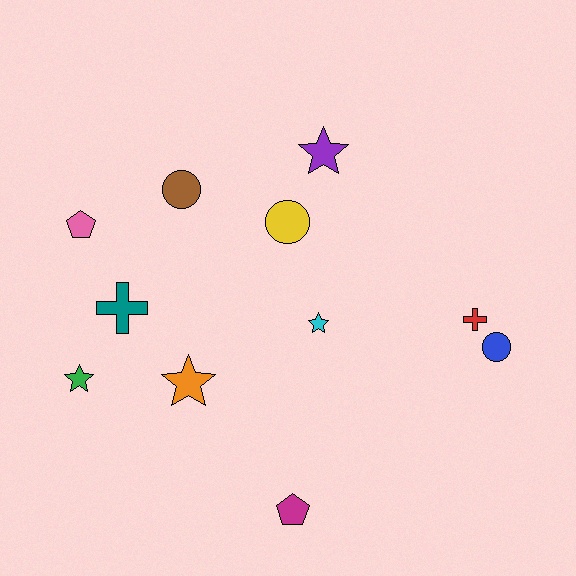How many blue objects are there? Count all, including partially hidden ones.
There is 1 blue object.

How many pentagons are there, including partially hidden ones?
There are 2 pentagons.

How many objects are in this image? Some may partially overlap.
There are 11 objects.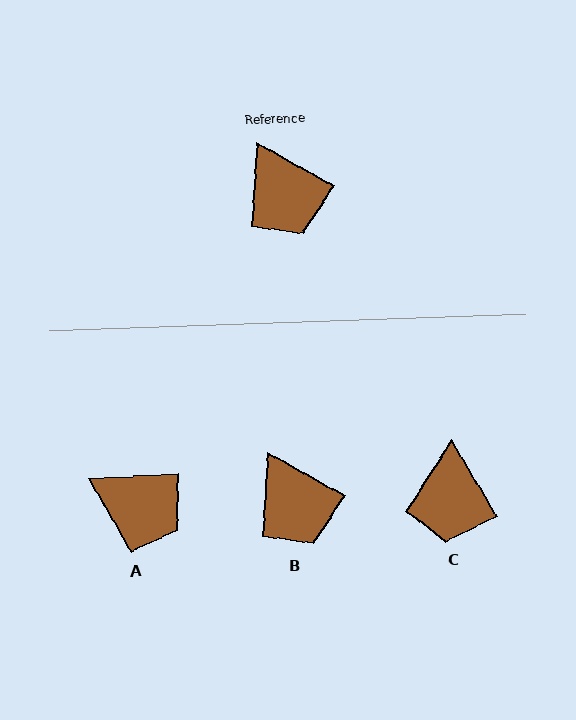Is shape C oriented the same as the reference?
No, it is off by about 29 degrees.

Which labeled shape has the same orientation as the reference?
B.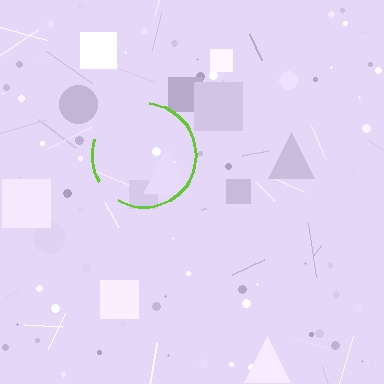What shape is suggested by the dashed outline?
The dashed outline suggests a circle.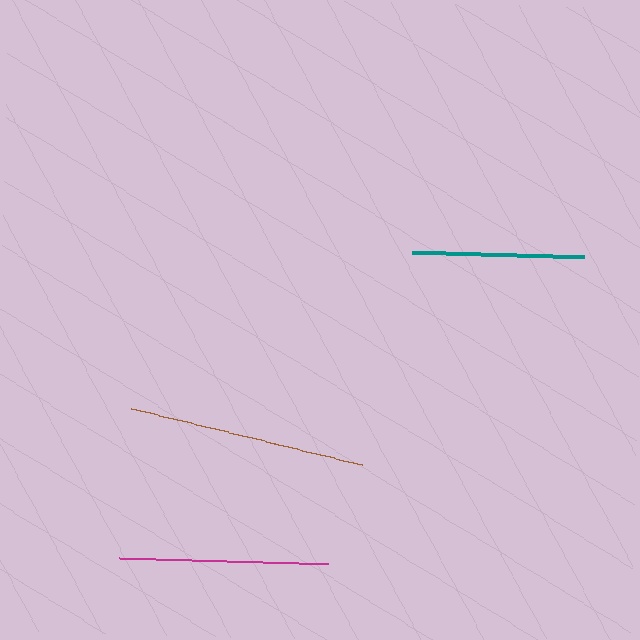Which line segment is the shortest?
The teal line is the shortest at approximately 172 pixels.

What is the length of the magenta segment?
The magenta segment is approximately 210 pixels long.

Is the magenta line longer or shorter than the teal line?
The magenta line is longer than the teal line.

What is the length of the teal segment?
The teal segment is approximately 172 pixels long.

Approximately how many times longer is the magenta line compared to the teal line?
The magenta line is approximately 1.2 times the length of the teal line.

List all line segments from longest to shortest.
From longest to shortest: brown, magenta, teal.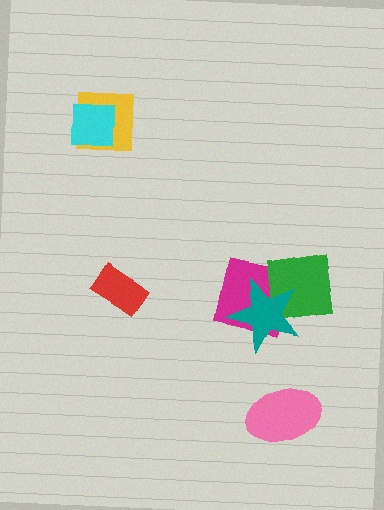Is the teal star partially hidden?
No, no other shape covers it.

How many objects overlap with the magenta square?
2 objects overlap with the magenta square.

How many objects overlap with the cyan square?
1 object overlaps with the cyan square.